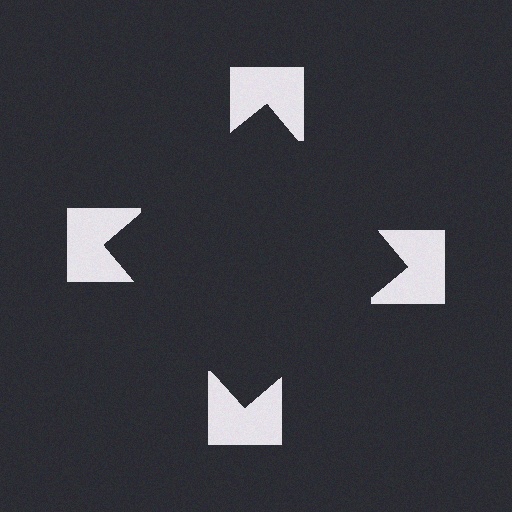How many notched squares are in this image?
There are 4 — one at each vertex of the illusory square.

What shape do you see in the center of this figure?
An illusory square — its edges are inferred from the aligned wedge cuts in the notched squares, not physically drawn.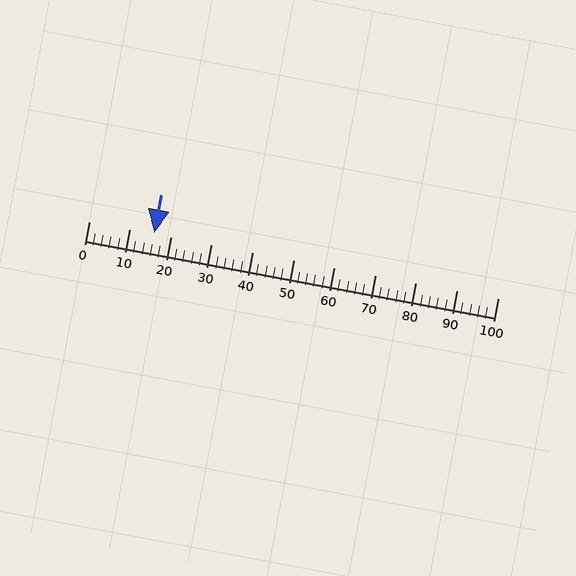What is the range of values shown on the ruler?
The ruler shows values from 0 to 100.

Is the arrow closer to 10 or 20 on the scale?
The arrow is closer to 20.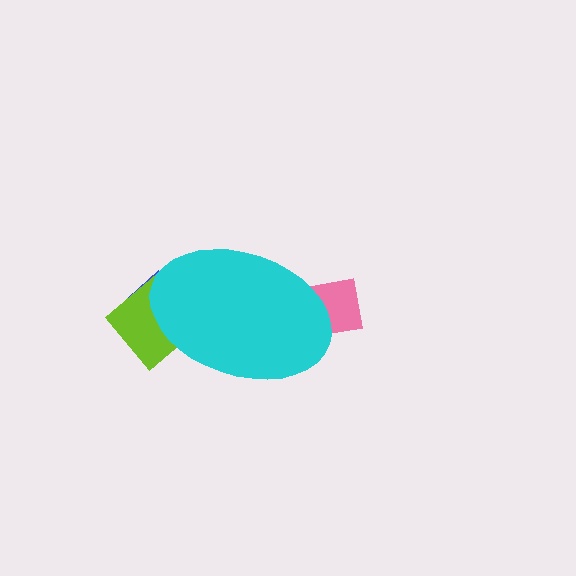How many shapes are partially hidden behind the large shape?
3 shapes are partially hidden.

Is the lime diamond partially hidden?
Yes, the lime diamond is partially hidden behind the cyan ellipse.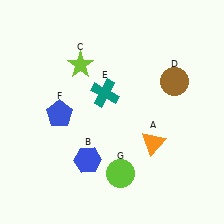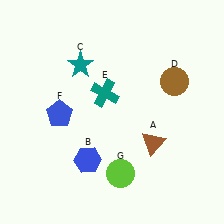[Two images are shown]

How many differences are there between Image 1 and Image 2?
There are 2 differences between the two images.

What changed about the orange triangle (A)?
In Image 1, A is orange. In Image 2, it changed to brown.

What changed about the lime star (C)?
In Image 1, C is lime. In Image 2, it changed to teal.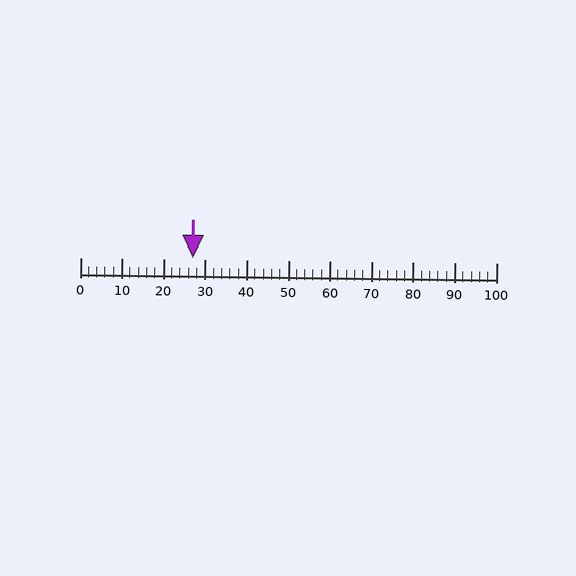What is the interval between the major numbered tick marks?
The major tick marks are spaced 10 units apart.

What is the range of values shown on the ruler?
The ruler shows values from 0 to 100.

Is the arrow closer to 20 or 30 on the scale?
The arrow is closer to 30.